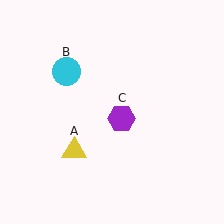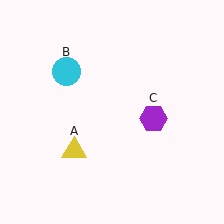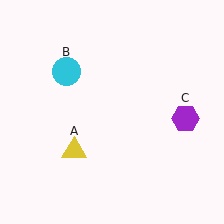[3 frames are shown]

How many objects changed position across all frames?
1 object changed position: purple hexagon (object C).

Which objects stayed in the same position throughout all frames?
Yellow triangle (object A) and cyan circle (object B) remained stationary.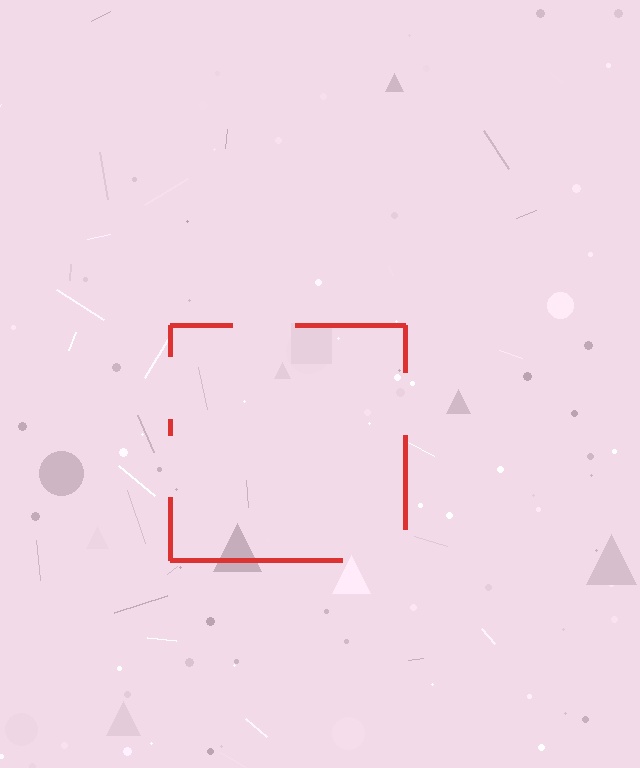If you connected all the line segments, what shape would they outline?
They would outline a square.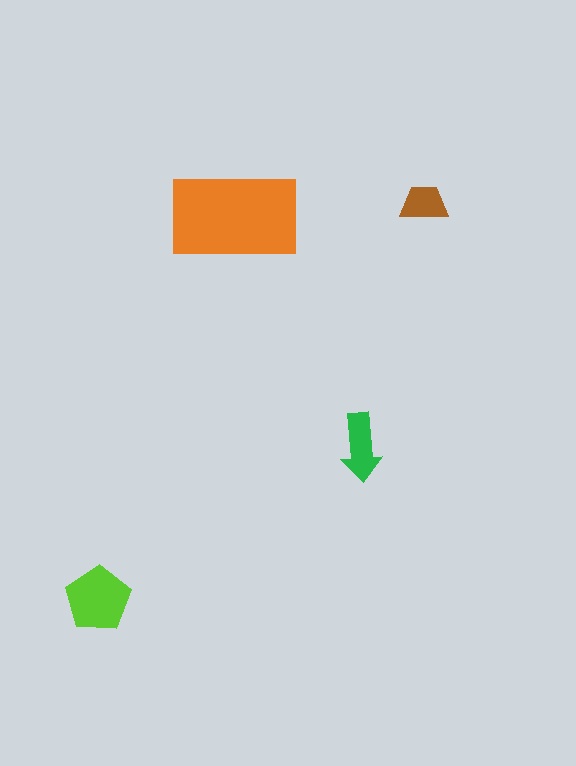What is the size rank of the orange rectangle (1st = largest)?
1st.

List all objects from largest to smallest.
The orange rectangle, the lime pentagon, the green arrow, the brown trapezoid.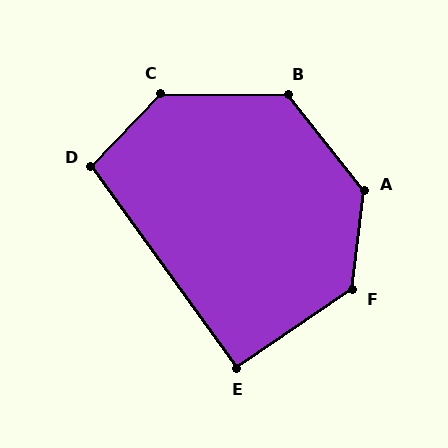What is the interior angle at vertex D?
Approximately 101 degrees (obtuse).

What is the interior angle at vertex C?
Approximately 133 degrees (obtuse).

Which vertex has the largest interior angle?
A, at approximately 135 degrees.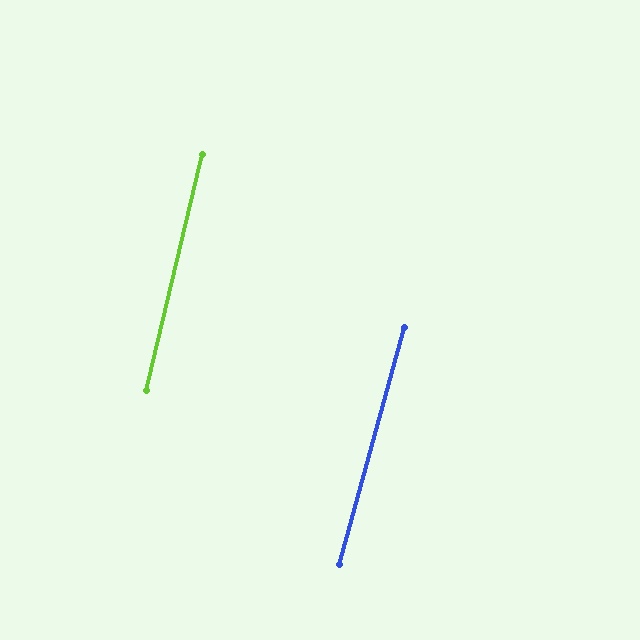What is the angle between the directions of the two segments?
Approximately 2 degrees.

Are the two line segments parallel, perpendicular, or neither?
Parallel — their directions differ by only 2.0°.